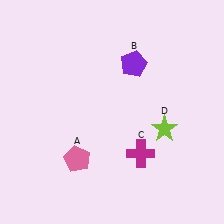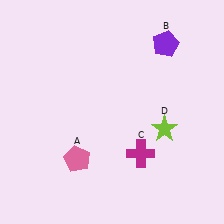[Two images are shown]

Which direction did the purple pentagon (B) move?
The purple pentagon (B) moved right.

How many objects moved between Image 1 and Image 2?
1 object moved between the two images.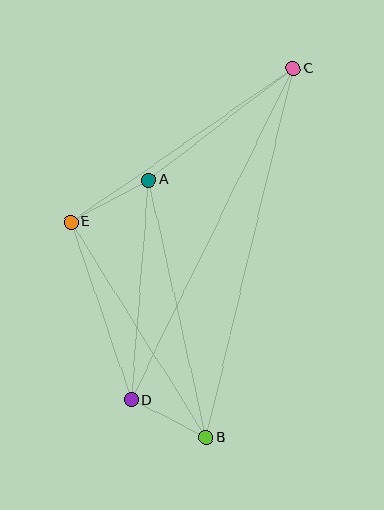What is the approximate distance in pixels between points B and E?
The distance between B and E is approximately 254 pixels.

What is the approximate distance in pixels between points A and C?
The distance between A and C is approximately 183 pixels.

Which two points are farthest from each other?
Points B and C are farthest from each other.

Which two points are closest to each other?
Points B and D are closest to each other.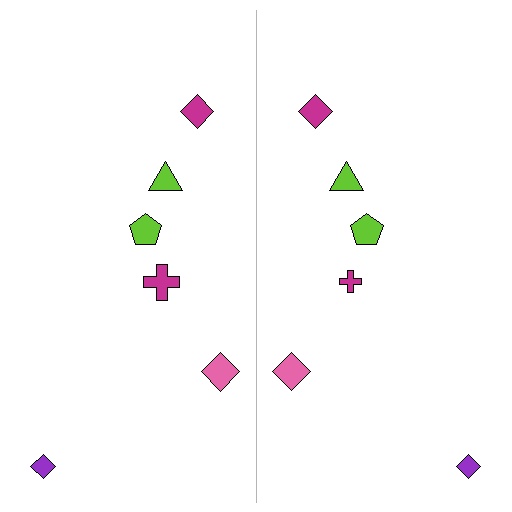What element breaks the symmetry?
The magenta cross on the right side has a different size than its mirror counterpart.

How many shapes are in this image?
There are 12 shapes in this image.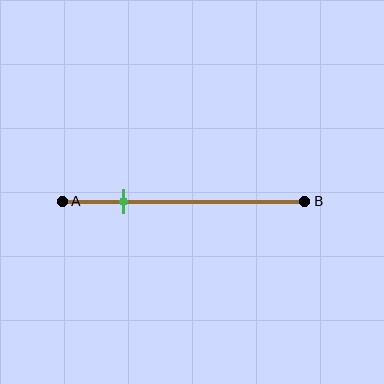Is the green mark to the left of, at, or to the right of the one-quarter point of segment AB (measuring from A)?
The green mark is approximately at the one-quarter point of segment AB.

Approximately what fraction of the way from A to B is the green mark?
The green mark is approximately 25% of the way from A to B.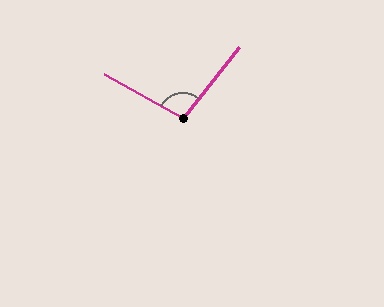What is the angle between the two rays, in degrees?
Approximately 99 degrees.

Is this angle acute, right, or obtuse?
It is obtuse.